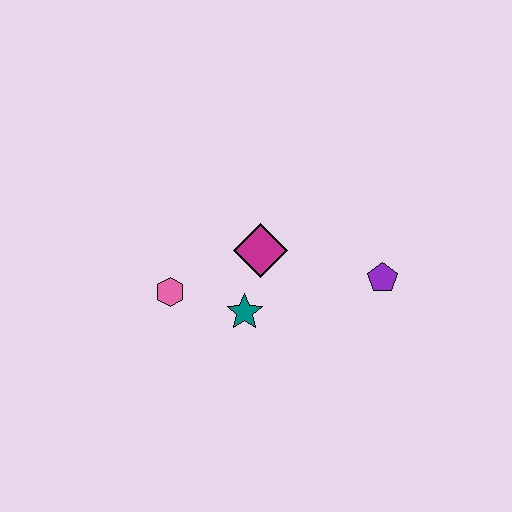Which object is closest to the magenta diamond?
The teal star is closest to the magenta diamond.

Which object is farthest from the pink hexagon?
The purple pentagon is farthest from the pink hexagon.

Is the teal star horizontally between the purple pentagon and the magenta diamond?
No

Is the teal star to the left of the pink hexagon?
No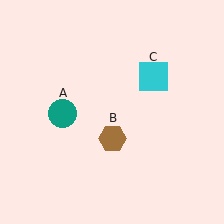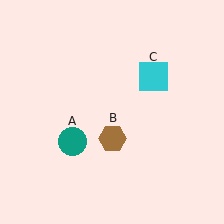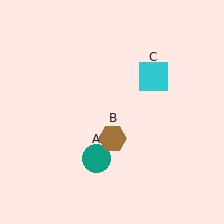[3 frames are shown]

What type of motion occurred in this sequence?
The teal circle (object A) rotated counterclockwise around the center of the scene.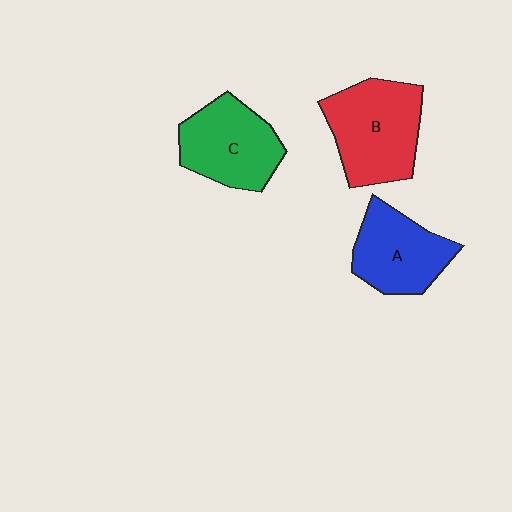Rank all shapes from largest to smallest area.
From largest to smallest: B (red), C (green), A (blue).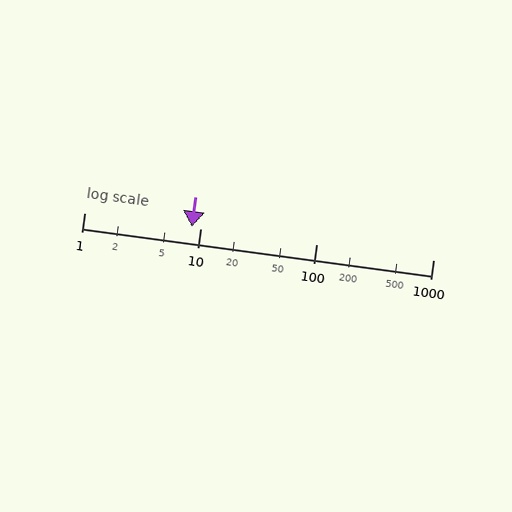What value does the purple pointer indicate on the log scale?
The pointer indicates approximately 8.4.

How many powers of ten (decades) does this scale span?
The scale spans 3 decades, from 1 to 1000.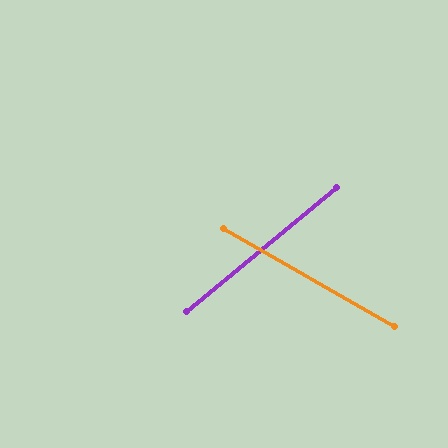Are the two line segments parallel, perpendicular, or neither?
Neither parallel nor perpendicular — they differ by about 69°.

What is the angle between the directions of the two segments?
Approximately 69 degrees.